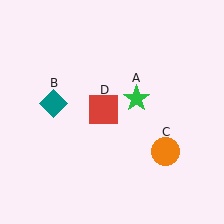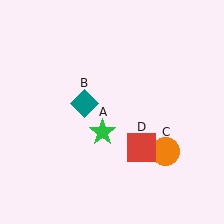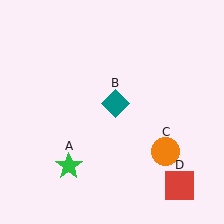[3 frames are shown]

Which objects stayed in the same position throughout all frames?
Orange circle (object C) remained stationary.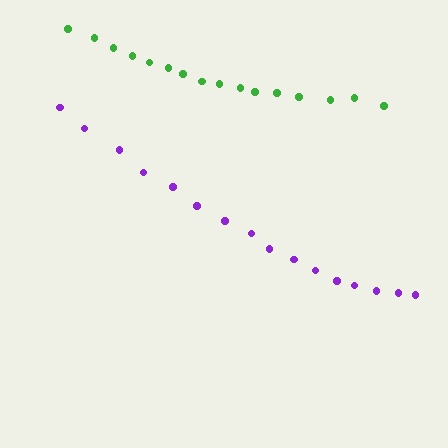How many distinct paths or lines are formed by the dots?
There are 2 distinct paths.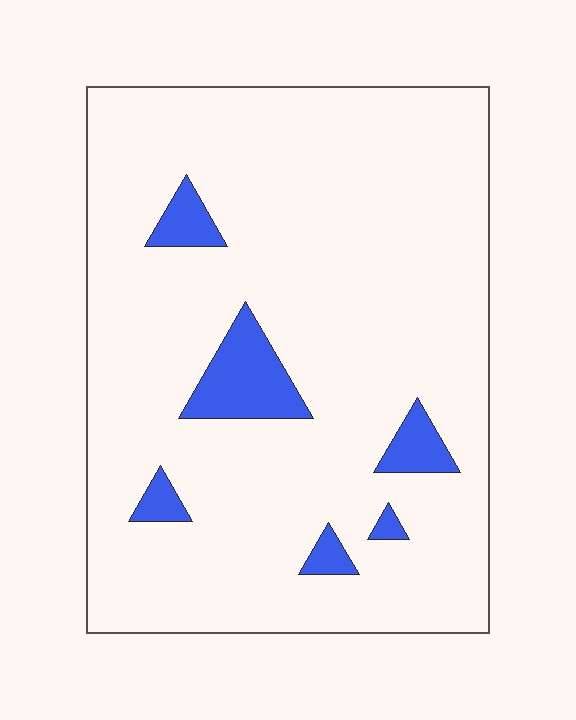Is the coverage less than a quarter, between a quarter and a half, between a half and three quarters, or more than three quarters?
Less than a quarter.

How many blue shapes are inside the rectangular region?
6.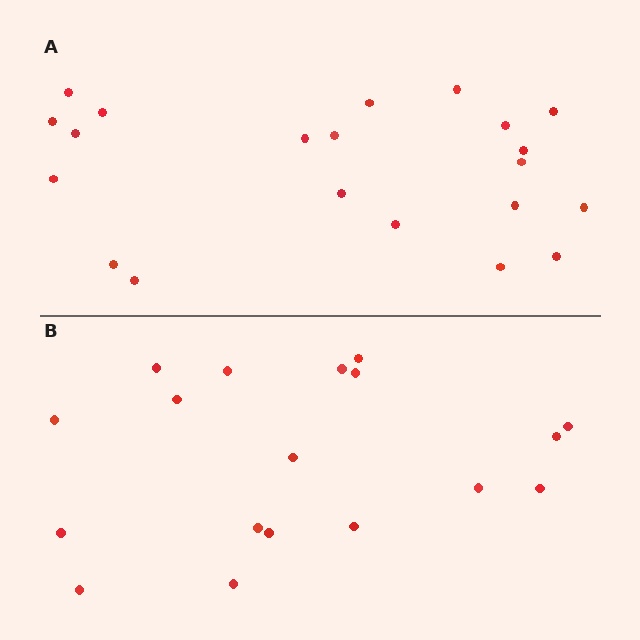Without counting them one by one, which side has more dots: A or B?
Region A (the top region) has more dots.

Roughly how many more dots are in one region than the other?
Region A has just a few more — roughly 2 or 3 more dots than region B.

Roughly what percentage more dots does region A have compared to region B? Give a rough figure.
About 15% more.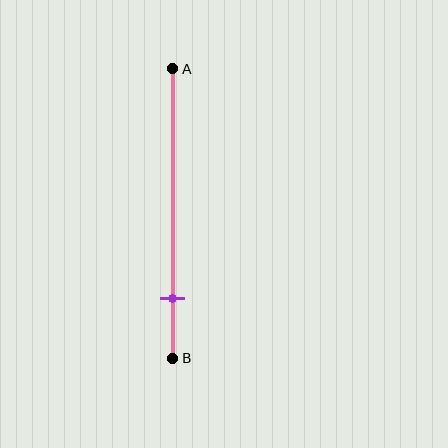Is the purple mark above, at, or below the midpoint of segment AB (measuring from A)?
The purple mark is below the midpoint of segment AB.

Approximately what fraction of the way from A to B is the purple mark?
The purple mark is approximately 80% of the way from A to B.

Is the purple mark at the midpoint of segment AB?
No, the mark is at about 80% from A, not at the 50% midpoint.